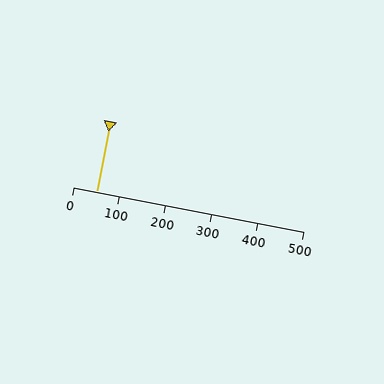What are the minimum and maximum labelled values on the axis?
The axis runs from 0 to 500.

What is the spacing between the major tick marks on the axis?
The major ticks are spaced 100 apart.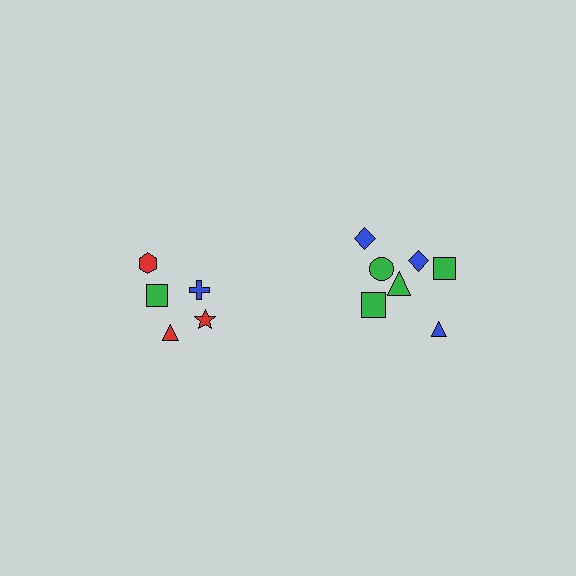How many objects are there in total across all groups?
There are 12 objects.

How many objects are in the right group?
There are 7 objects.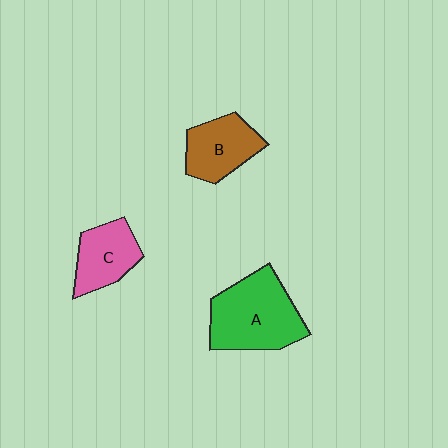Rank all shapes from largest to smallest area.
From largest to smallest: A (green), B (brown), C (pink).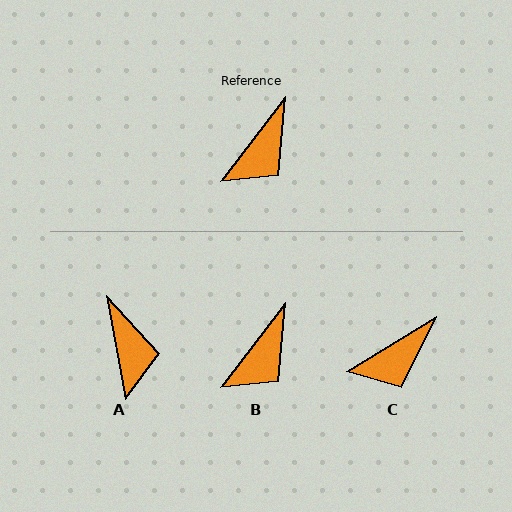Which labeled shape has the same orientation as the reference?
B.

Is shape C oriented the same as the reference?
No, it is off by about 21 degrees.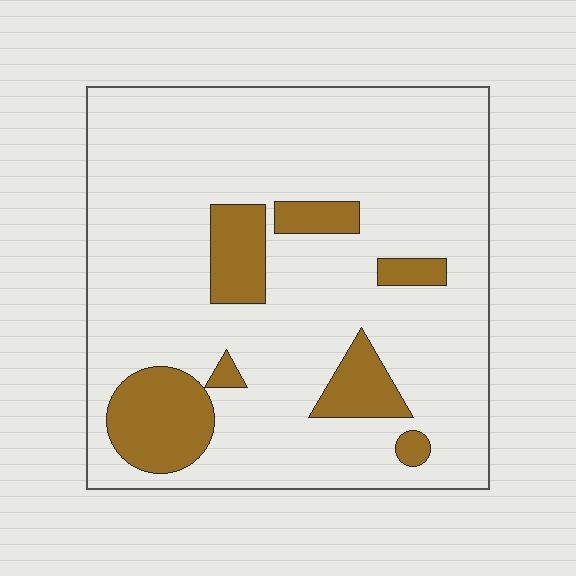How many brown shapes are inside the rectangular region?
7.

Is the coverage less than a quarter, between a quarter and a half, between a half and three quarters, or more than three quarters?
Less than a quarter.